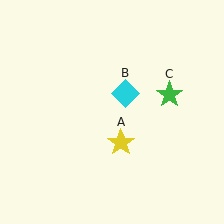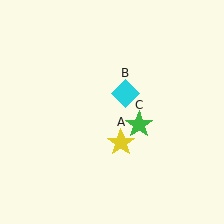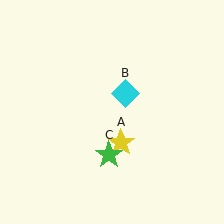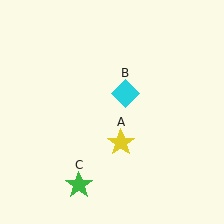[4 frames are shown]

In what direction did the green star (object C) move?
The green star (object C) moved down and to the left.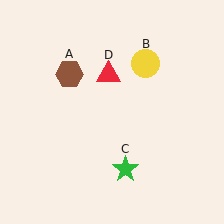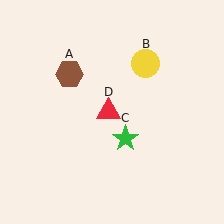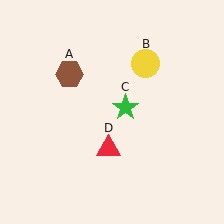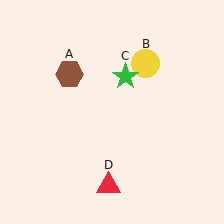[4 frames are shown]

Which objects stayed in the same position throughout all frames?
Brown hexagon (object A) and yellow circle (object B) remained stationary.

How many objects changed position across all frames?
2 objects changed position: green star (object C), red triangle (object D).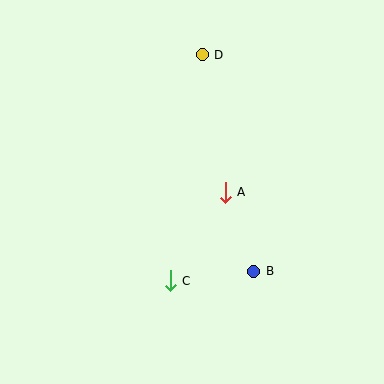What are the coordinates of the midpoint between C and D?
The midpoint between C and D is at (186, 168).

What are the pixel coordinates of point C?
Point C is at (170, 281).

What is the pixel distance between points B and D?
The distance between B and D is 223 pixels.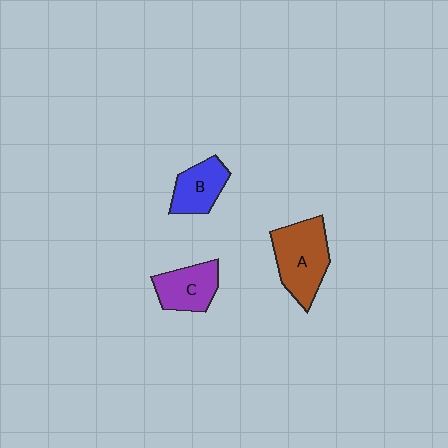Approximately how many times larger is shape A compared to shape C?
Approximately 1.4 times.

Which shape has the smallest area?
Shape B (blue).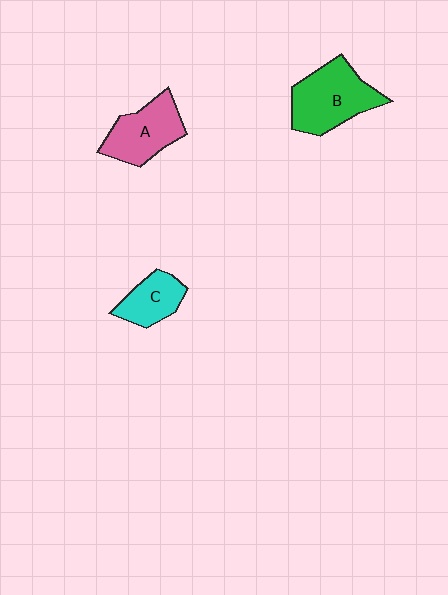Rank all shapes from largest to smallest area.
From largest to smallest: B (green), A (pink), C (cyan).